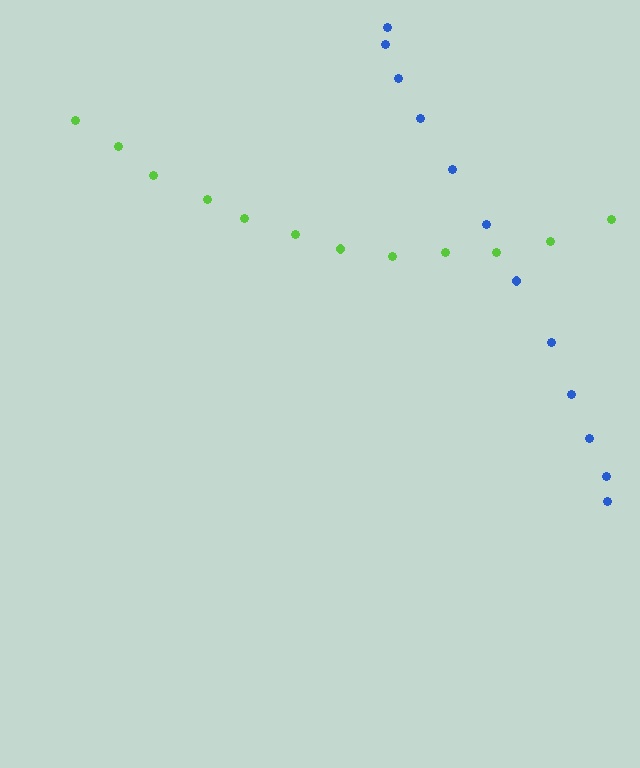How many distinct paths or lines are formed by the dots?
There are 2 distinct paths.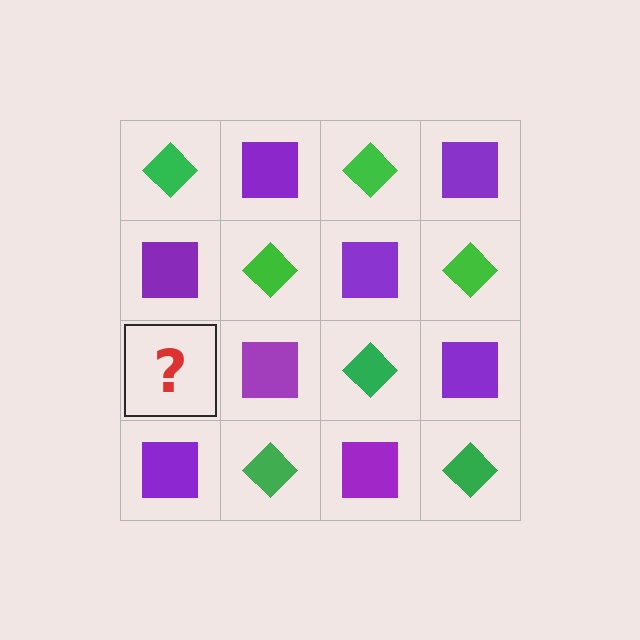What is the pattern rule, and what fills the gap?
The rule is that it alternates green diamond and purple square in a checkerboard pattern. The gap should be filled with a green diamond.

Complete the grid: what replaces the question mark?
The question mark should be replaced with a green diamond.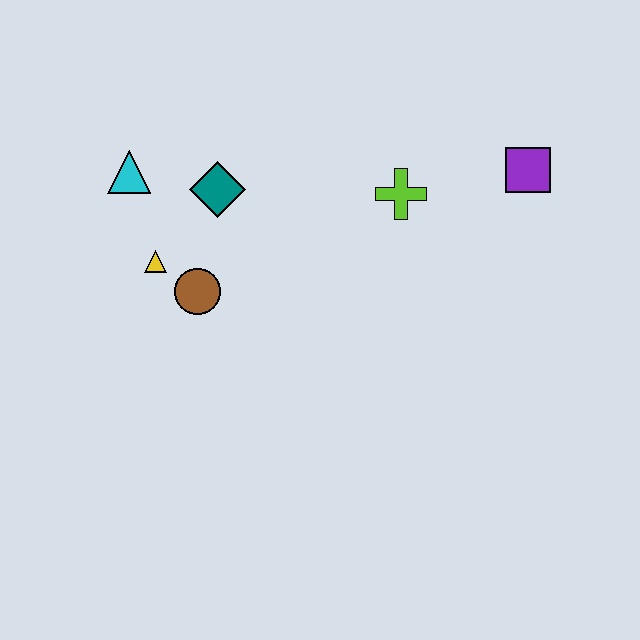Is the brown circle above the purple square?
No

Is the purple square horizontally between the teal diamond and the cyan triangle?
No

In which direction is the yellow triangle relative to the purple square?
The yellow triangle is to the left of the purple square.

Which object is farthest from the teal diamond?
The purple square is farthest from the teal diamond.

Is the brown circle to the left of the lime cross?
Yes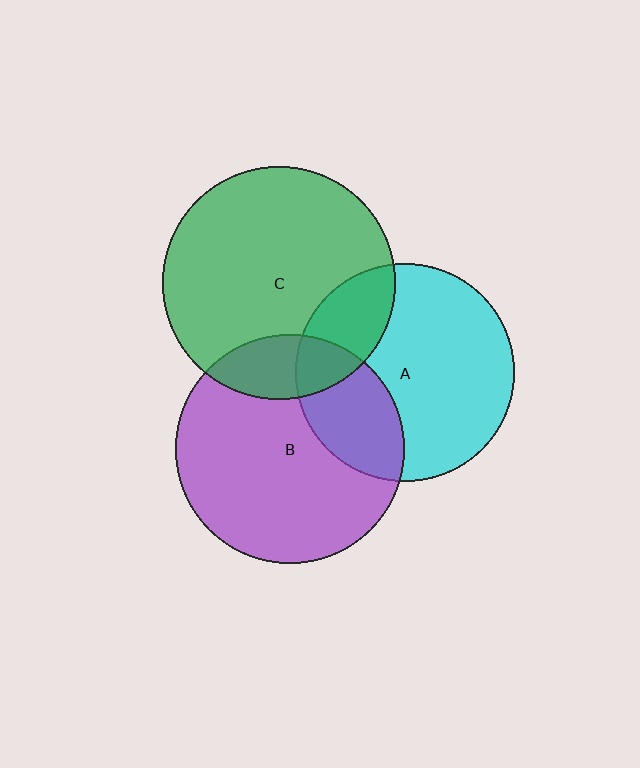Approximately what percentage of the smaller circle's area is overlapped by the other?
Approximately 30%.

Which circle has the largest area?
Circle C (green).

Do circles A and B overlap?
Yes.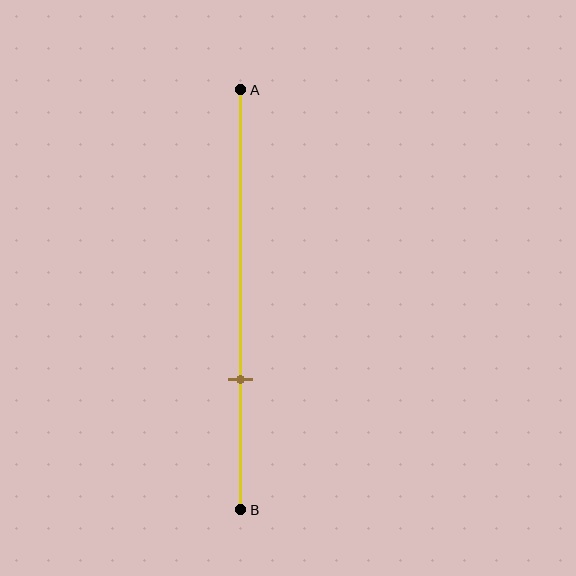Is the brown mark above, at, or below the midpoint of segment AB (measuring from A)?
The brown mark is below the midpoint of segment AB.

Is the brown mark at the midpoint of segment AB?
No, the mark is at about 70% from A, not at the 50% midpoint.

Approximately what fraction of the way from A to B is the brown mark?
The brown mark is approximately 70% of the way from A to B.